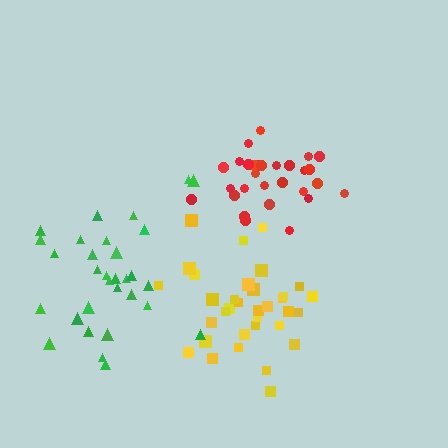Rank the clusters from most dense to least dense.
red, yellow, green.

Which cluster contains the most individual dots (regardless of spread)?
Yellow (34).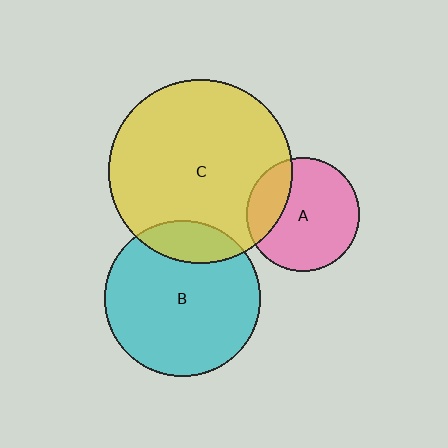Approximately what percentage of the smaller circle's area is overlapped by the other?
Approximately 15%.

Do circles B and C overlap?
Yes.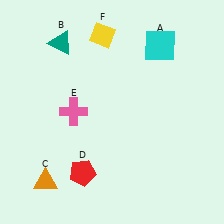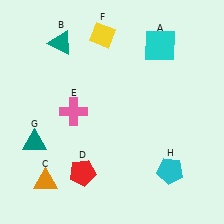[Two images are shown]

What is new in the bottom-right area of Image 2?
A cyan pentagon (H) was added in the bottom-right area of Image 2.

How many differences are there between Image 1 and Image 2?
There are 2 differences between the two images.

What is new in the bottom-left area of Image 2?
A teal triangle (G) was added in the bottom-left area of Image 2.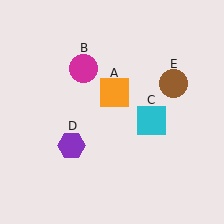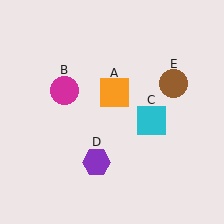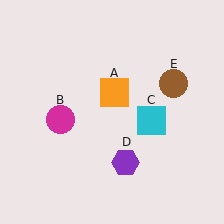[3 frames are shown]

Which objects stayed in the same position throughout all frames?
Orange square (object A) and cyan square (object C) and brown circle (object E) remained stationary.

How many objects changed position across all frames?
2 objects changed position: magenta circle (object B), purple hexagon (object D).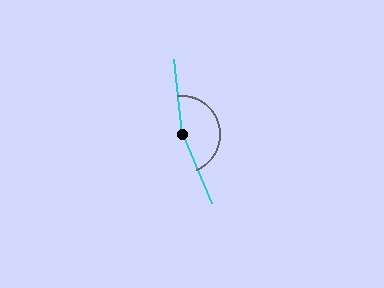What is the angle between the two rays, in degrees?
Approximately 163 degrees.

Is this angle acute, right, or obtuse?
It is obtuse.